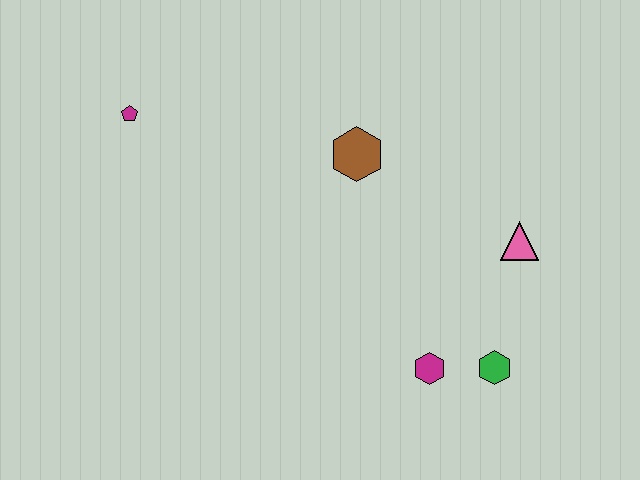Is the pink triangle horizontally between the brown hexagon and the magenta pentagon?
No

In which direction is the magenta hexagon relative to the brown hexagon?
The magenta hexagon is below the brown hexagon.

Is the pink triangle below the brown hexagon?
Yes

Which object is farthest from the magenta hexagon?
The magenta pentagon is farthest from the magenta hexagon.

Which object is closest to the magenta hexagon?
The green hexagon is closest to the magenta hexagon.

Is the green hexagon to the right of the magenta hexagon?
Yes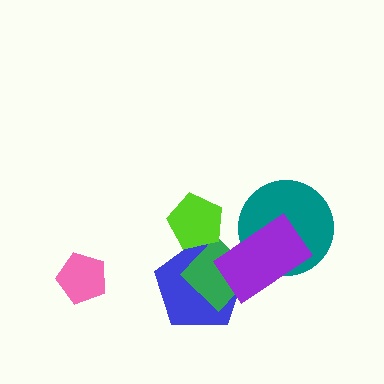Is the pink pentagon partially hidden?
No, no other shape covers it.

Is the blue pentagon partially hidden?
Yes, it is partially covered by another shape.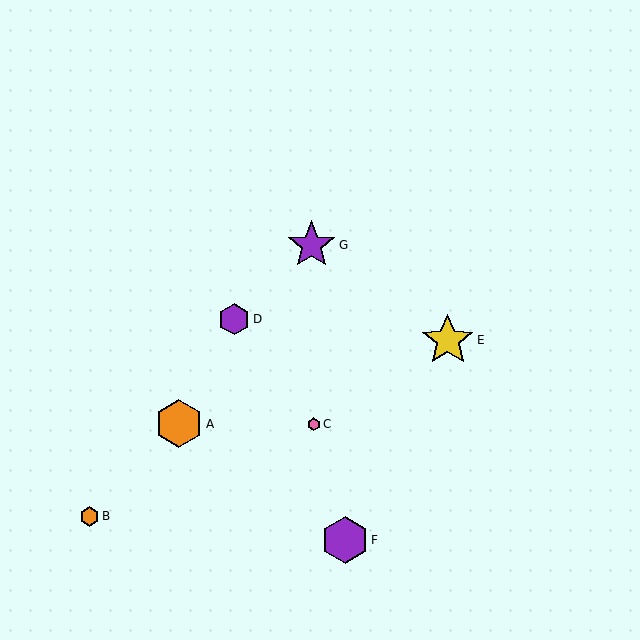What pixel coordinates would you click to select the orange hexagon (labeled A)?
Click at (179, 424) to select the orange hexagon A.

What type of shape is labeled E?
Shape E is a yellow star.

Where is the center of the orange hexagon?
The center of the orange hexagon is at (90, 516).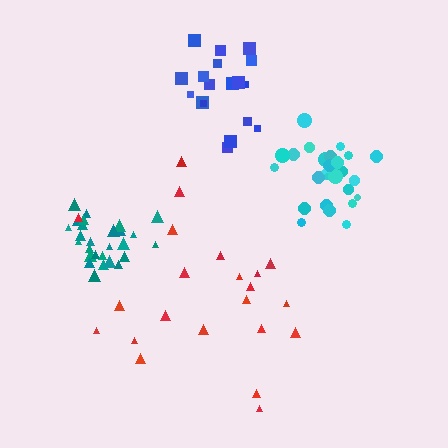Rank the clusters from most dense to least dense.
cyan, teal, blue, red.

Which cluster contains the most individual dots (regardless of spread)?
Teal (27).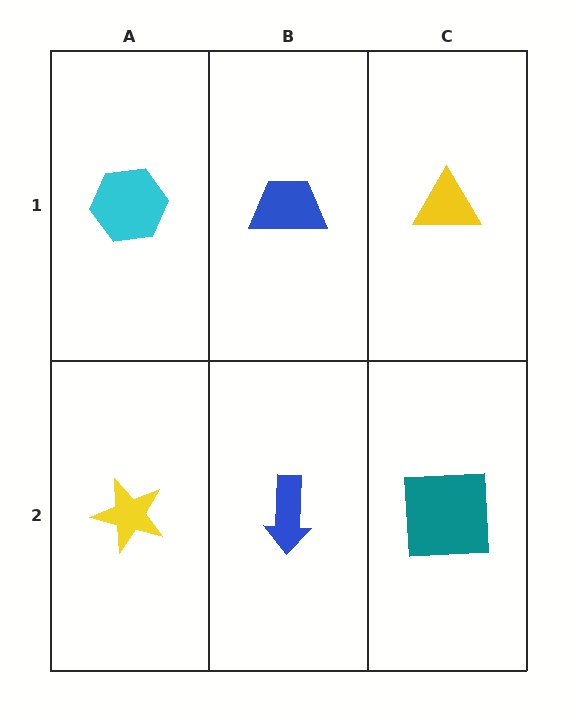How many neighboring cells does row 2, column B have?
3.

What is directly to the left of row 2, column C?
A blue arrow.